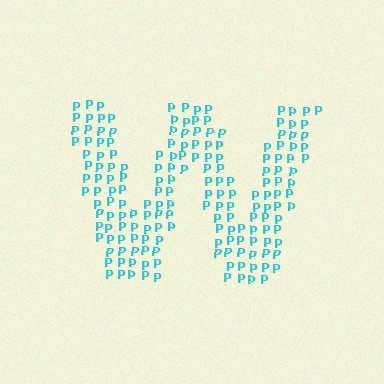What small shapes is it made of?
It is made of small letter P's.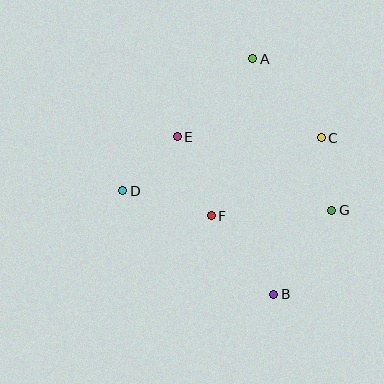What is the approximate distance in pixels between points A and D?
The distance between A and D is approximately 185 pixels.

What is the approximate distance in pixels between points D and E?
The distance between D and E is approximately 77 pixels.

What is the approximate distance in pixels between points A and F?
The distance between A and F is approximately 162 pixels.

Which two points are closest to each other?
Points C and G are closest to each other.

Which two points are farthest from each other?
Points A and B are farthest from each other.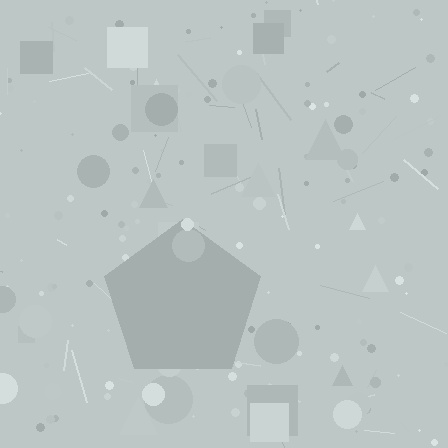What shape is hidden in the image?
A pentagon is hidden in the image.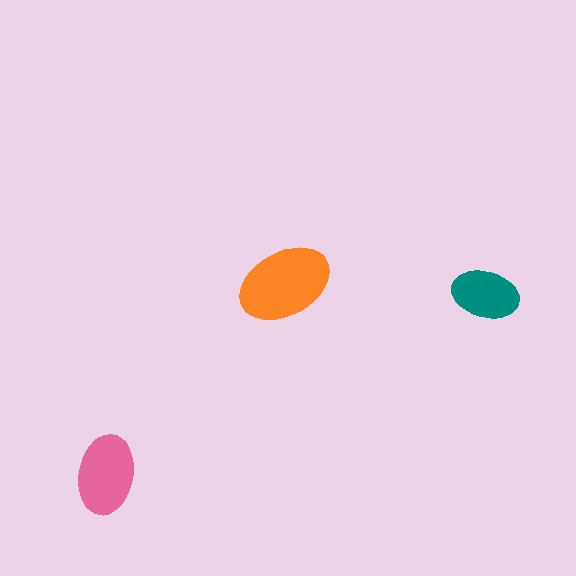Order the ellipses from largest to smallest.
the orange one, the pink one, the teal one.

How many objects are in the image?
There are 3 objects in the image.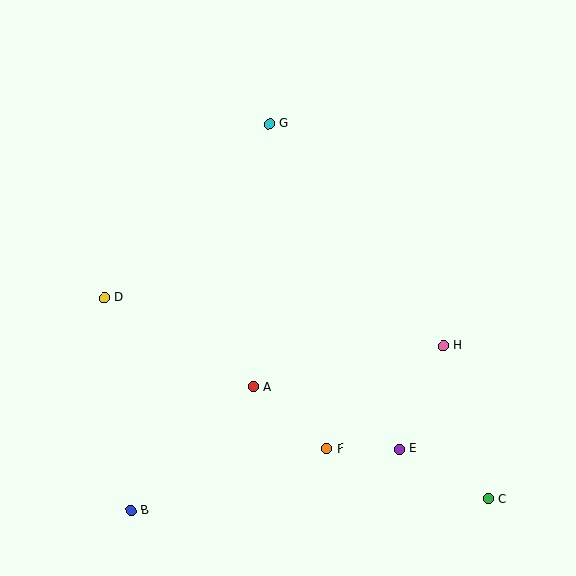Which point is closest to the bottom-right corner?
Point C is closest to the bottom-right corner.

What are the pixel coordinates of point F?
Point F is at (327, 449).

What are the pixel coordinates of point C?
Point C is at (488, 499).